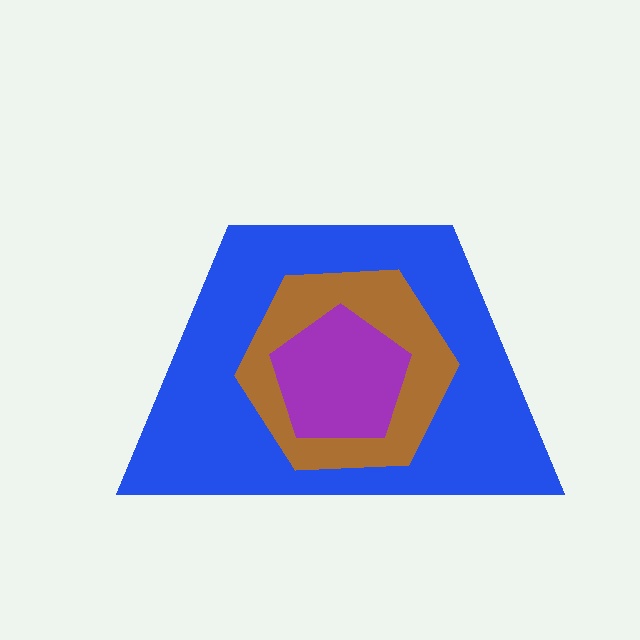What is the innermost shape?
The purple pentagon.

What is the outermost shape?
The blue trapezoid.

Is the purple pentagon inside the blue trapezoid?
Yes.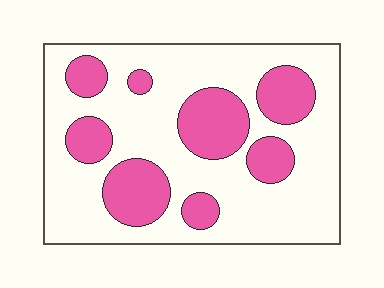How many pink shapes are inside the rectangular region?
8.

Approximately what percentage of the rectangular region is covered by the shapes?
Approximately 30%.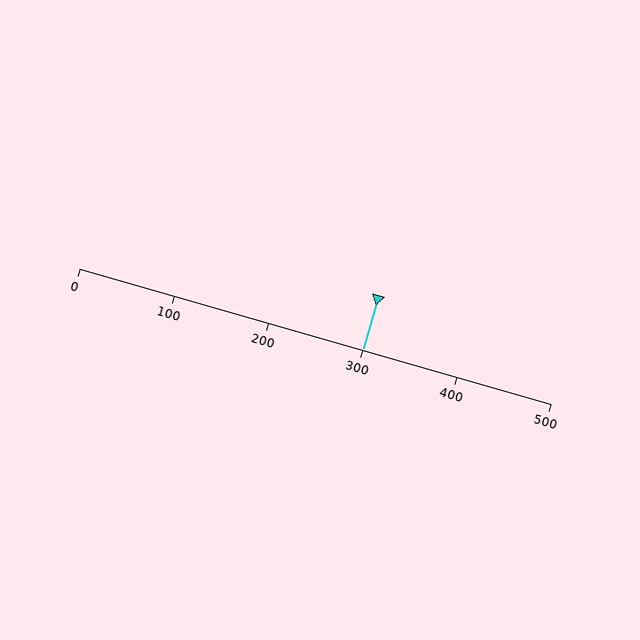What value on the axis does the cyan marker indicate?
The marker indicates approximately 300.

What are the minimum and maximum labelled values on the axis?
The axis runs from 0 to 500.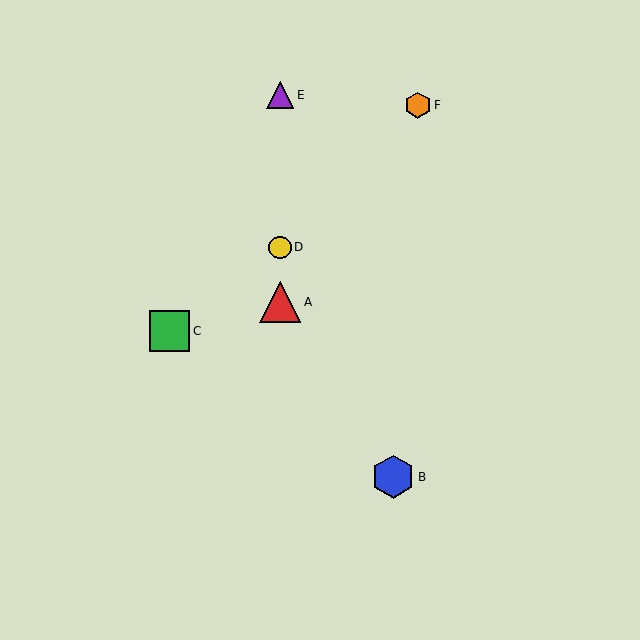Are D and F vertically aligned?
No, D is at x≈280 and F is at x≈418.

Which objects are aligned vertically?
Objects A, D, E are aligned vertically.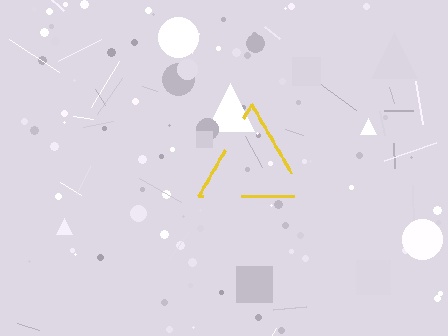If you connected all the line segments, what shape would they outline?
They would outline a triangle.